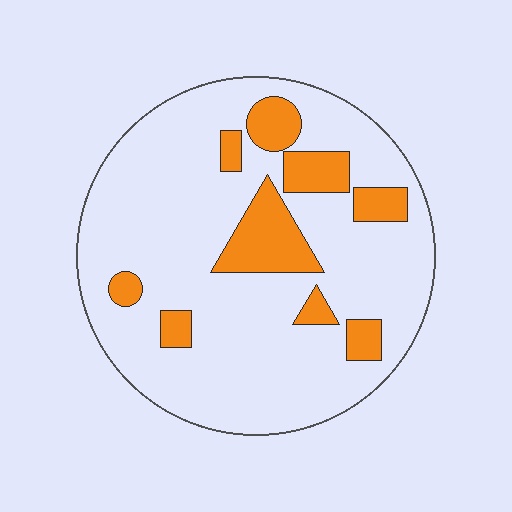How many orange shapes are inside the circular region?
9.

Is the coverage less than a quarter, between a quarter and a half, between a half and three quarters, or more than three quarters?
Less than a quarter.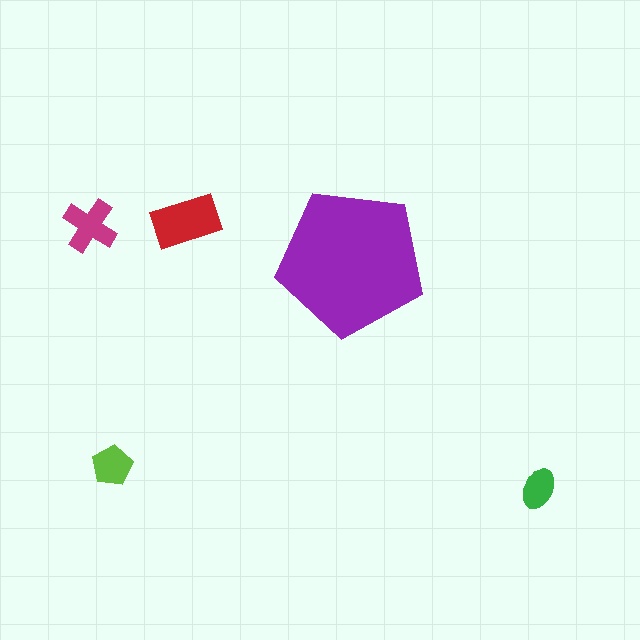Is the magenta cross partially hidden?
No, the magenta cross is fully visible.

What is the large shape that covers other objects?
A purple pentagon.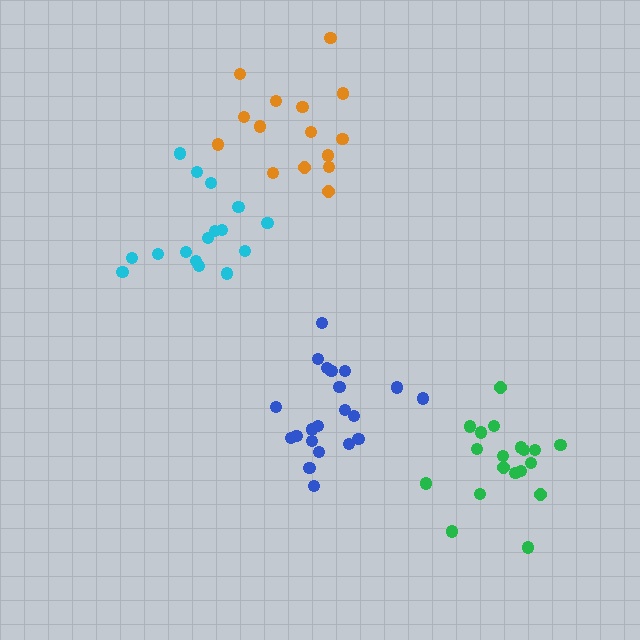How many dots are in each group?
Group 1: 16 dots, Group 2: 19 dots, Group 3: 15 dots, Group 4: 21 dots (71 total).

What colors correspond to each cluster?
The clusters are colored: cyan, green, orange, blue.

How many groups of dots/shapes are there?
There are 4 groups.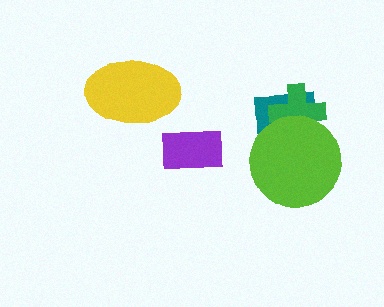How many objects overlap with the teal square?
2 objects overlap with the teal square.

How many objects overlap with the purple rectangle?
0 objects overlap with the purple rectangle.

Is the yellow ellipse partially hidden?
No, no other shape covers it.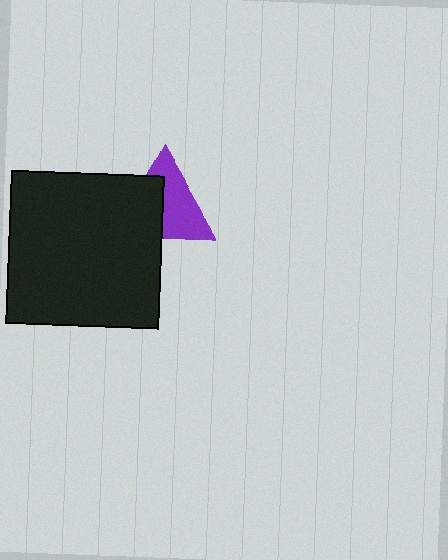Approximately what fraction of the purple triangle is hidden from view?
Roughly 46% of the purple triangle is hidden behind the black square.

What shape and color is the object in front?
The object in front is a black square.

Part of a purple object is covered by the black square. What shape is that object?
It is a triangle.